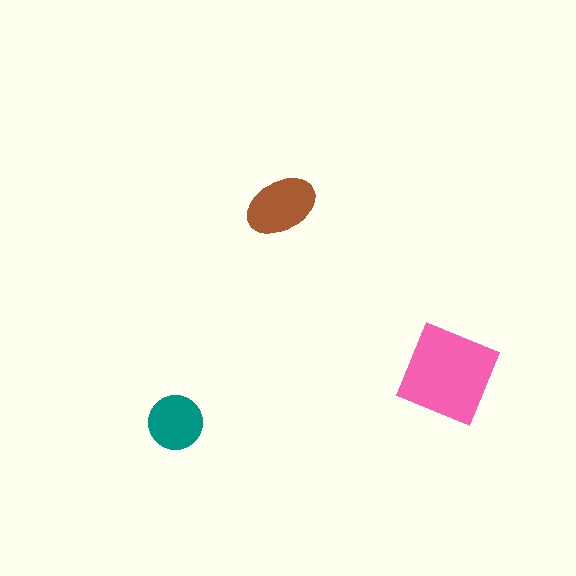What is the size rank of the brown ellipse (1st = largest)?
2nd.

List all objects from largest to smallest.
The pink diamond, the brown ellipse, the teal circle.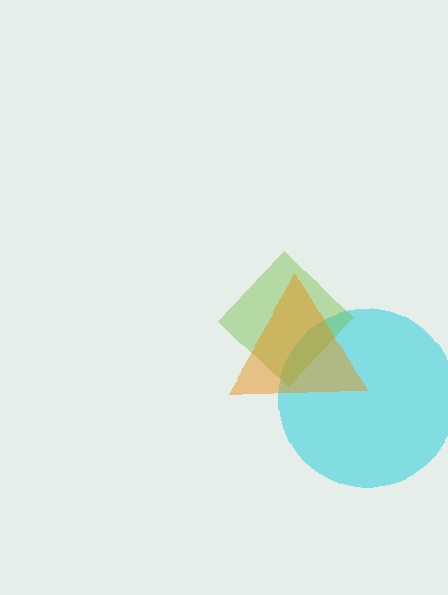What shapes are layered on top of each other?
The layered shapes are: a cyan circle, a lime diamond, an orange triangle.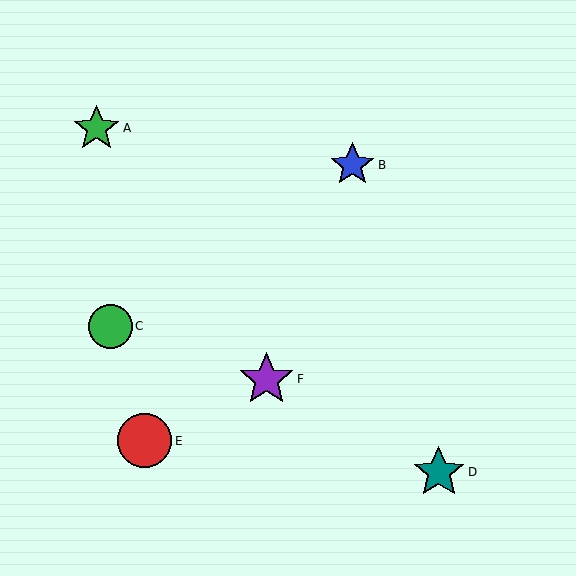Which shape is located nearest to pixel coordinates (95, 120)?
The green star (labeled A) at (97, 128) is nearest to that location.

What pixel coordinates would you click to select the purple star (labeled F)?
Click at (267, 379) to select the purple star F.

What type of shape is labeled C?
Shape C is a green circle.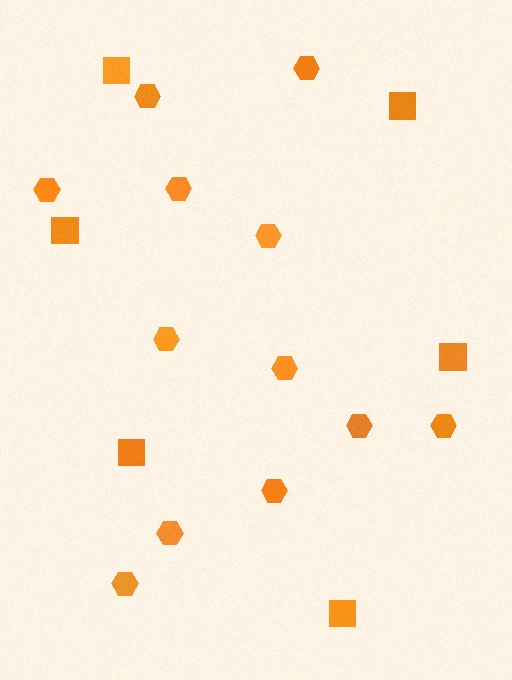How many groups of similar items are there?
There are 2 groups: one group of squares (6) and one group of hexagons (12).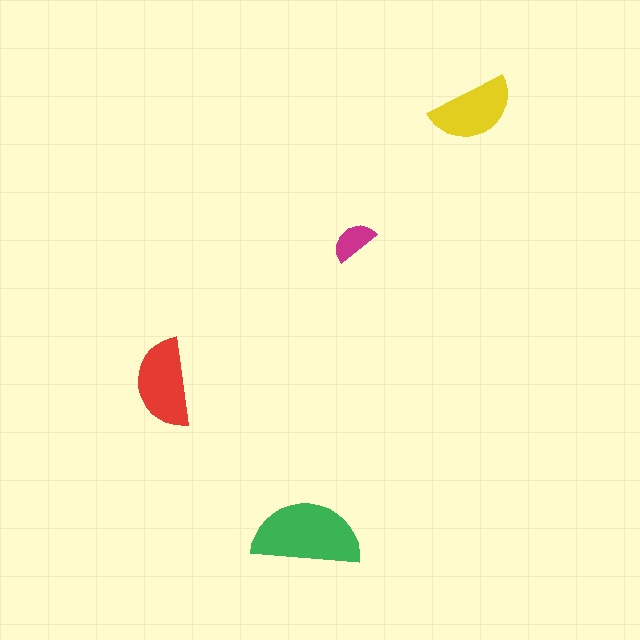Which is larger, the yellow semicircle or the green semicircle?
The green one.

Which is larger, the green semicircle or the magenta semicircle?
The green one.